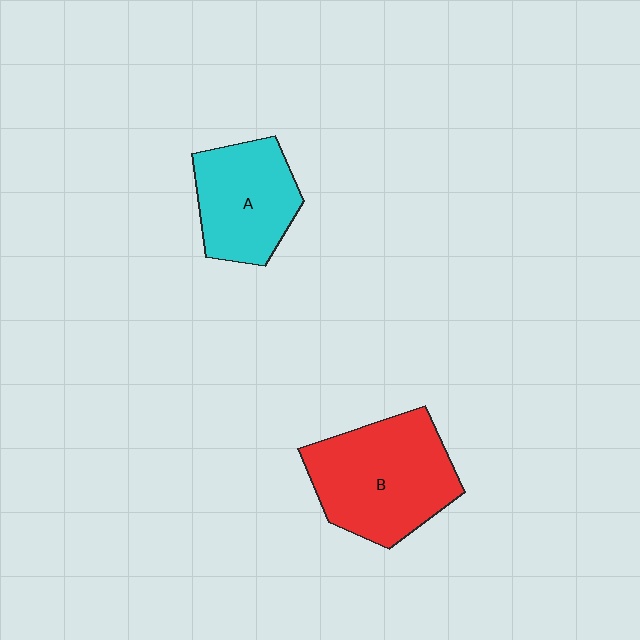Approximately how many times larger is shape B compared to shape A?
Approximately 1.4 times.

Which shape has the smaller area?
Shape A (cyan).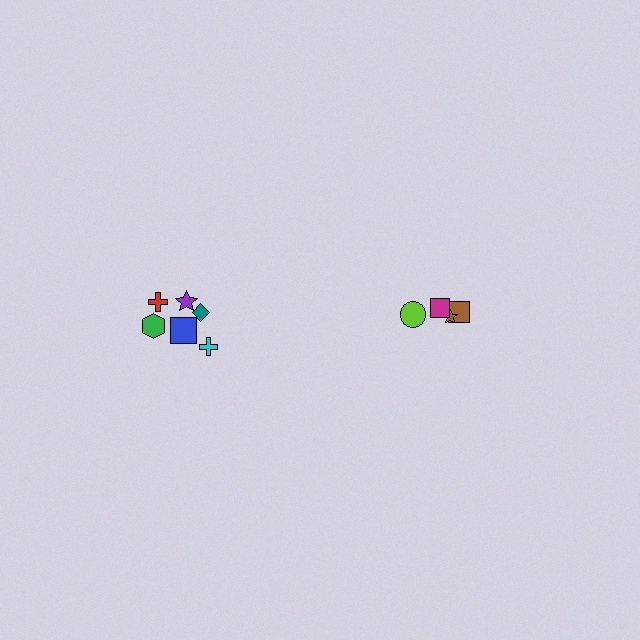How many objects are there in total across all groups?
There are 10 objects.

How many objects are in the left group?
There are 6 objects.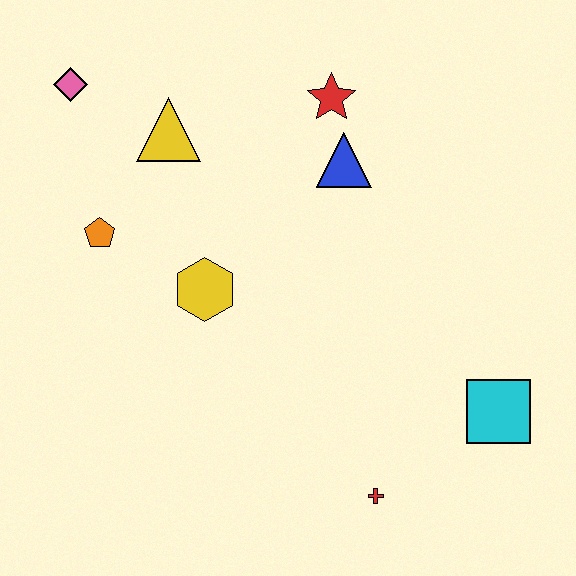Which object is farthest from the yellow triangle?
The cyan square is farthest from the yellow triangle.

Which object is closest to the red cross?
The cyan square is closest to the red cross.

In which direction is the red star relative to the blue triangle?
The red star is above the blue triangle.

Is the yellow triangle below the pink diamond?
Yes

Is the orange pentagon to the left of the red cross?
Yes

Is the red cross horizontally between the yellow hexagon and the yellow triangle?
No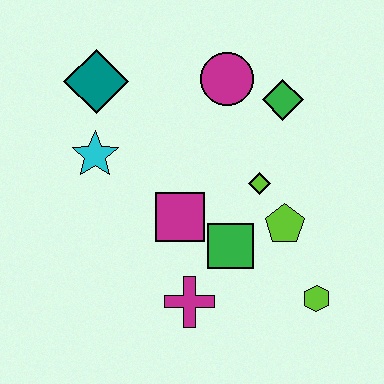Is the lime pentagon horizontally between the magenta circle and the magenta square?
No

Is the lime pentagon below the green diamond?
Yes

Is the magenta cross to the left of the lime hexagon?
Yes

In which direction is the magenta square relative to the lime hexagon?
The magenta square is to the left of the lime hexagon.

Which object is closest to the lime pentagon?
The lime diamond is closest to the lime pentagon.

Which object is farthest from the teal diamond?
The lime hexagon is farthest from the teal diamond.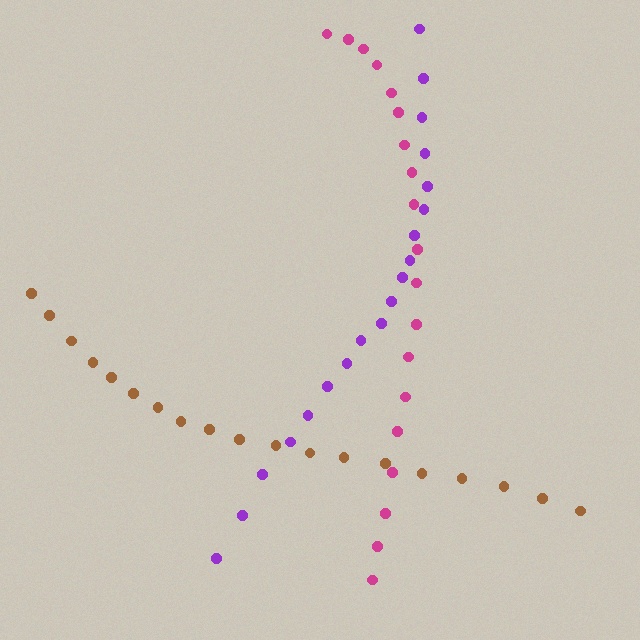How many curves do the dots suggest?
There are 3 distinct paths.